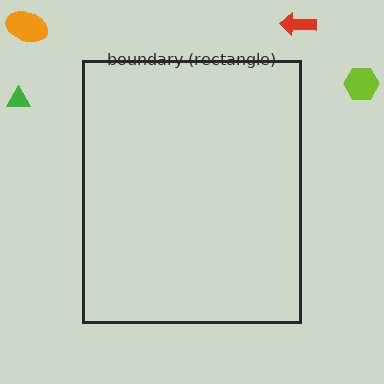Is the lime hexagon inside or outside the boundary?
Outside.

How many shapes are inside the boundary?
0 inside, 4 outside.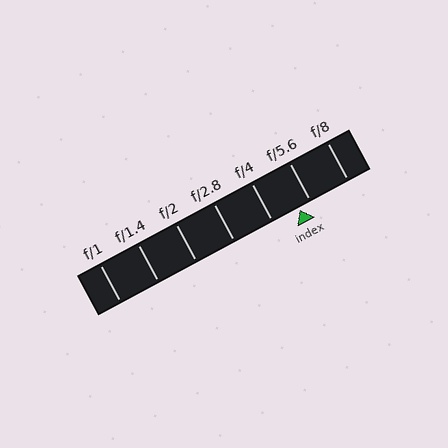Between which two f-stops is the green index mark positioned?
The index mark is between f/4 and f/5.6.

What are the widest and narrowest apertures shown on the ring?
The widest aperture shown is f/1 and the narrowest is f/8.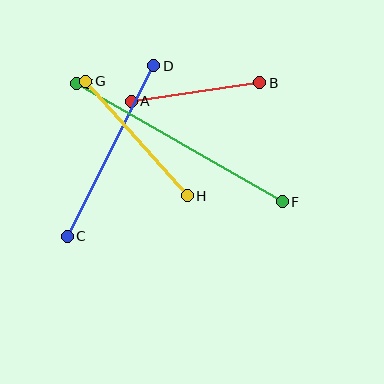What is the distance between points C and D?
The distance is approximately 191 pixels.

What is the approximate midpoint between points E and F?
The midpoint is at approximately (179, 143) pixels.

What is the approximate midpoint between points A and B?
The midpoint is at approximately (195, 92) pixels.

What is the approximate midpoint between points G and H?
The midpoint is at approximately (136, 138) pixels.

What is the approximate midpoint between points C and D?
The midpoint is at approximately (110, 151) pixels.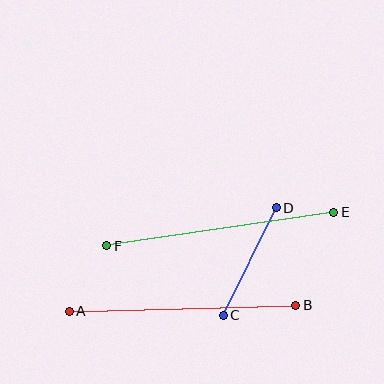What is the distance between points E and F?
The distance is approximately 229 pixels.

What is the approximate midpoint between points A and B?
The midpoint is at approximately (183, 308) pixels.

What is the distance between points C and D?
The distance is approximately 120 pixels.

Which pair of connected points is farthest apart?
Points E and F are farthest apart.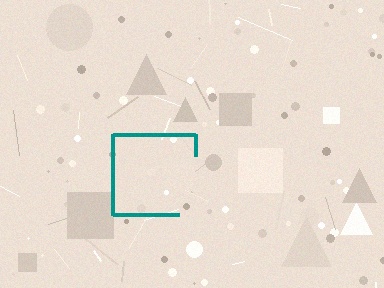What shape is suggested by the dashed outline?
The dashed outline suggests a square.